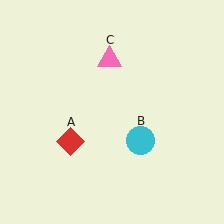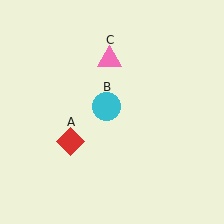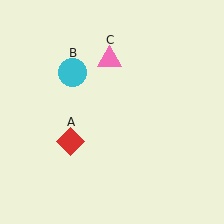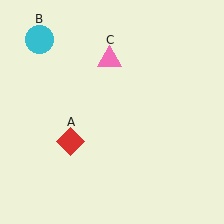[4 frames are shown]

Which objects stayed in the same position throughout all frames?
Red diamond (object A) and pink triangle (object C) remained stationary.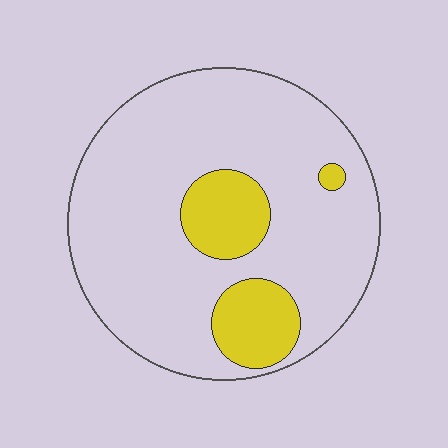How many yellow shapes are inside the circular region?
3.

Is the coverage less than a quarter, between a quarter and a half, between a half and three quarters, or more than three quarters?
Less than a quarter.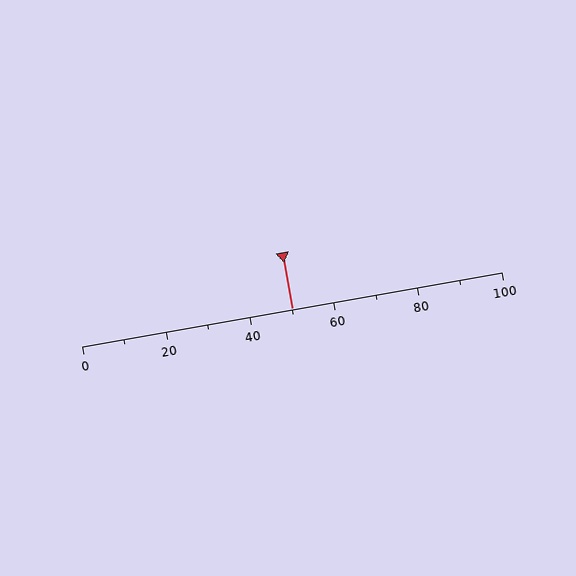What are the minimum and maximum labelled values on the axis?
The axis runs from 0 to 100.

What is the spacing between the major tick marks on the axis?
The major ticks are spaced 20 apart.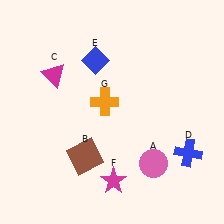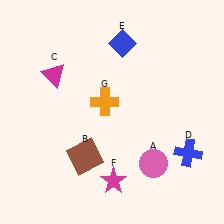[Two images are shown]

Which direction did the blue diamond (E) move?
The blue diamond (E) moved right.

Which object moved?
The blue diamond (E) moved right.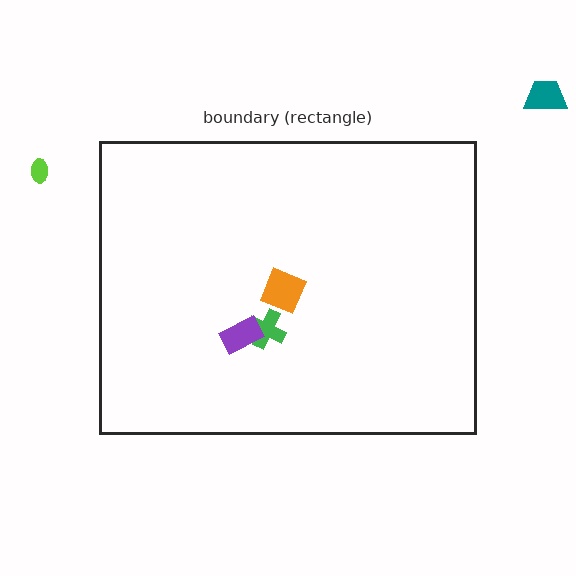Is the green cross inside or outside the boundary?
Inside.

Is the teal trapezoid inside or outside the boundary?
Outside.